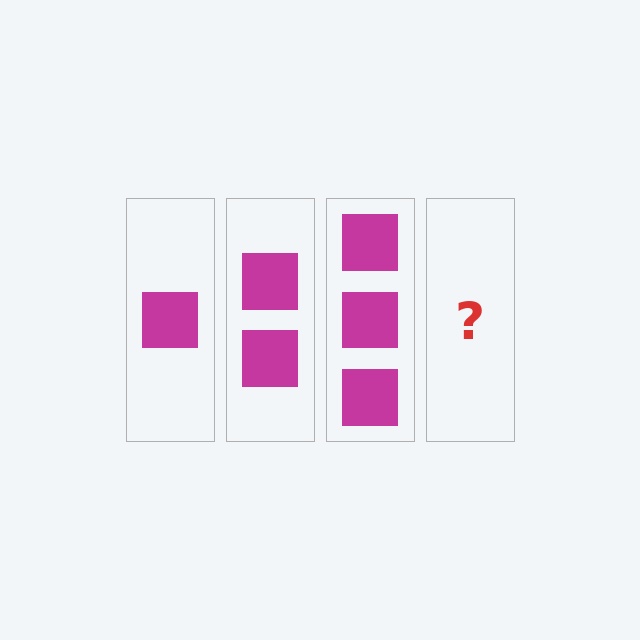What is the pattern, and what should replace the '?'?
The pattern is that each step adds one more square. The '?' should be 4 squares.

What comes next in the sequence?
The next element should be 4 squares.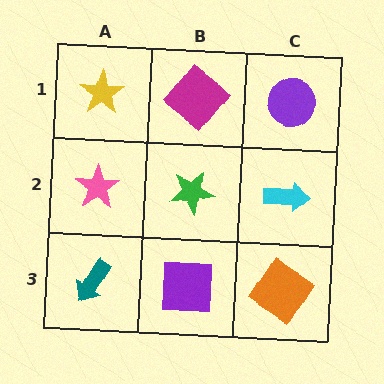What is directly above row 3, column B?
A green star.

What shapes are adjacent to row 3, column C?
A cyan arrow (row 2, column C), a purple square (row 3, column B).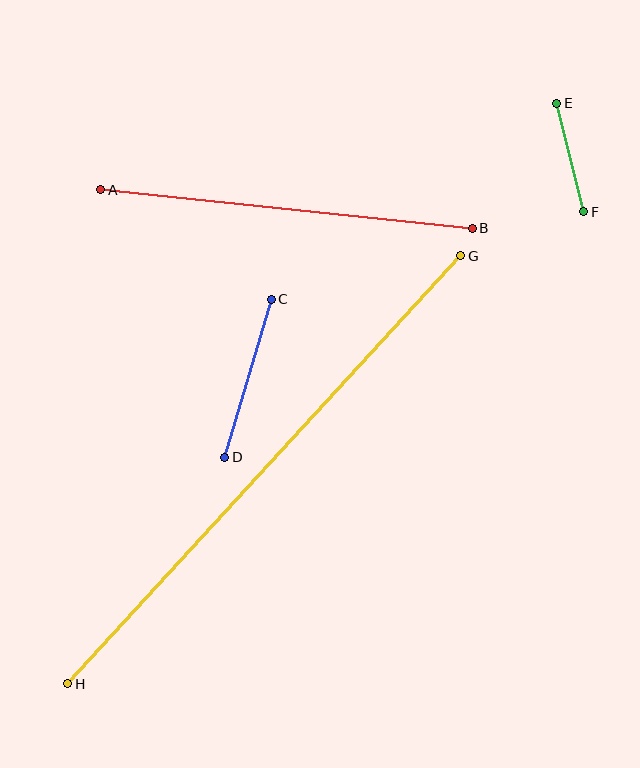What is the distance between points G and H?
The distance is approximately 581 pixels.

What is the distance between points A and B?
The distance is approximately 373 pixels.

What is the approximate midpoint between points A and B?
The midpoint is at approximately (286, 209) pixels.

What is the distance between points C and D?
The distance is approximately 165 pixels.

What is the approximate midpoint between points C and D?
The midpoint is at approximately (248, 378) pixels.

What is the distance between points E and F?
The distance is approximately 112 pixels.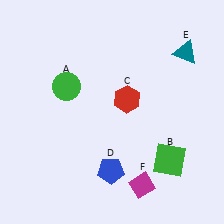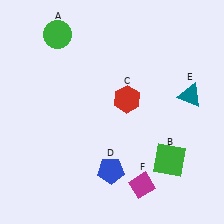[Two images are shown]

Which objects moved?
The objects that moved are: the green circle (A), the teal triangle (E).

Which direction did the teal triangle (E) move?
The teal triangle (E) moved down.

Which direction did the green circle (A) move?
The green circle (A) moved up.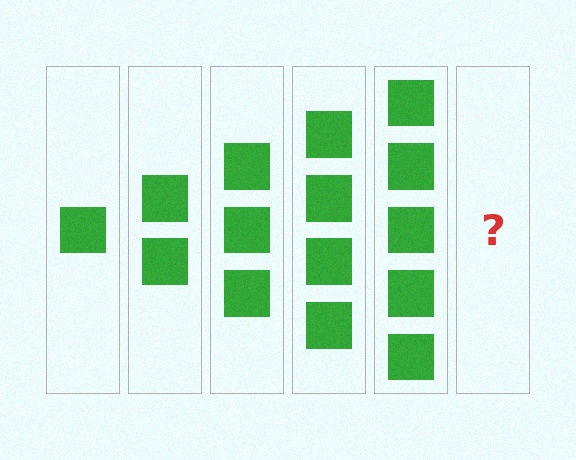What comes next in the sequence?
The next element should be 6 squares.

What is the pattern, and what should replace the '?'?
The pattern is that each step adds one more square. The '?' should be 6 squares.